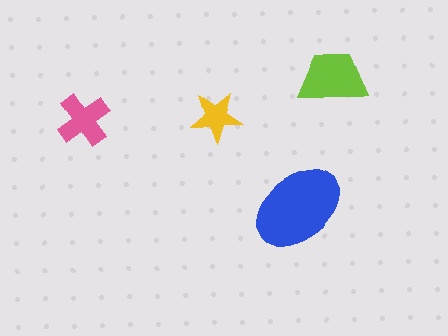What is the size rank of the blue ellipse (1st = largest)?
1st.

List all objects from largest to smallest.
The blue ellipse, the lime trapezoid, the pink cross, the yellow star.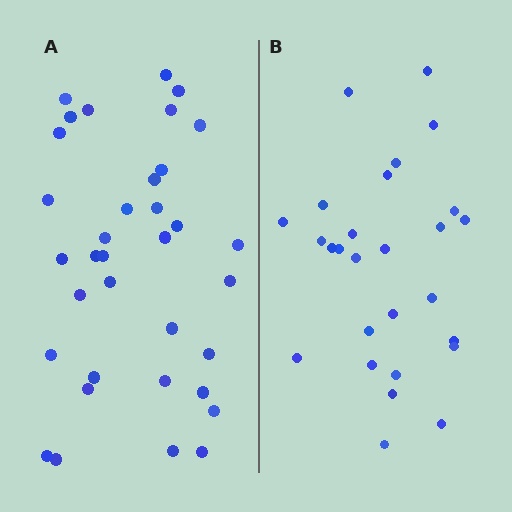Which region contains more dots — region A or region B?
Region A (the left region) has more dots.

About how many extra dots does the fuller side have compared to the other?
Region A has roughly 8 or so more dots than region B.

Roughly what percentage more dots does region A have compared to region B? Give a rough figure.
About 30% more.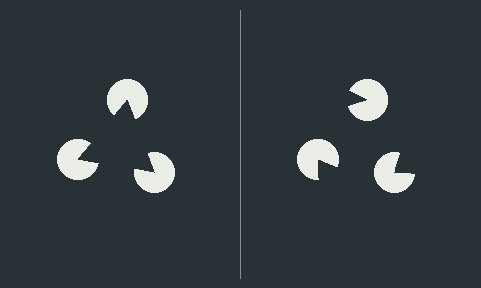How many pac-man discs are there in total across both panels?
6 — 3 on each side.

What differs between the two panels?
The pac-man discs are positioned identically on both sides; only the wedge orientations differ. On the left they align to a triangle; on the right they are misaligned.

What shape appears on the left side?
An illusory triangle.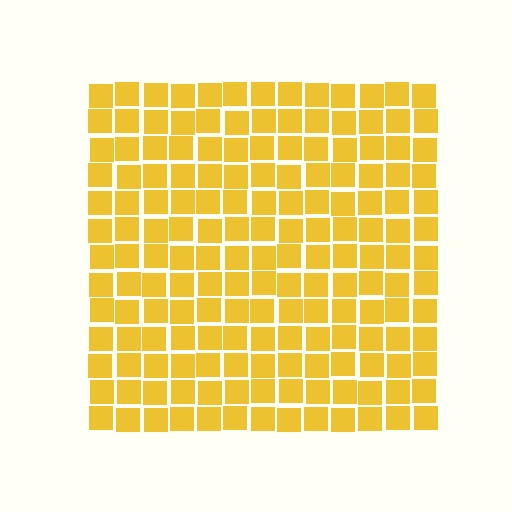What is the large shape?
The large shape is a square.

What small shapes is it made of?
It is made of small squares.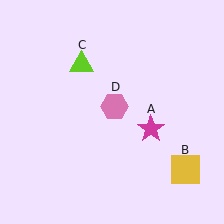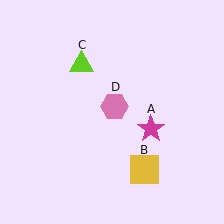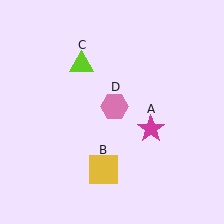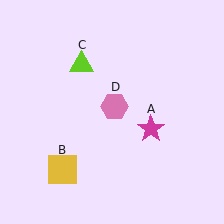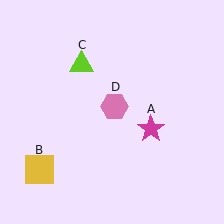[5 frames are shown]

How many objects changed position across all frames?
1 object changed position: yellow square (object B).